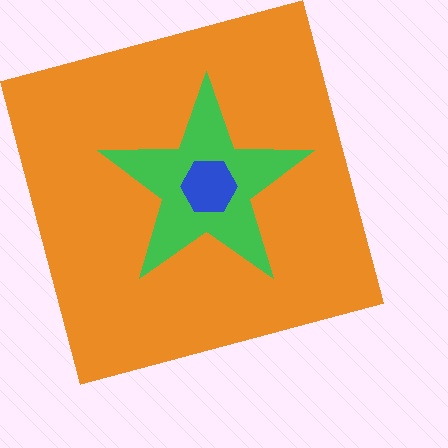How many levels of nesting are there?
3.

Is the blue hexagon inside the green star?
Yes.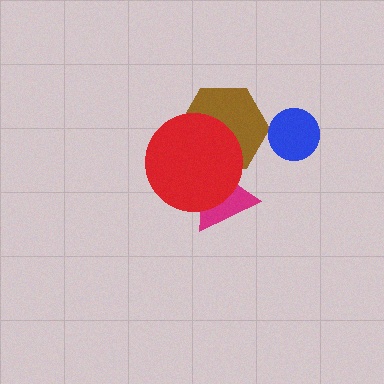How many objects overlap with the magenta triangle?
2 objects overlap with the magenta triangle.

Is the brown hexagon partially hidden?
Yes, it is partially covered by another shape.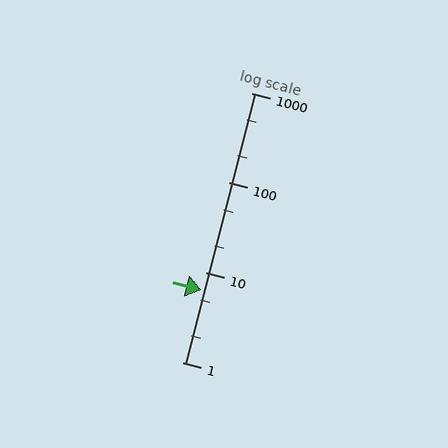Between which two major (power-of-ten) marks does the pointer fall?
The pointer is between 1 and 10.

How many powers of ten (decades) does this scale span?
The scale spans 3 decades, from 1 to 1000.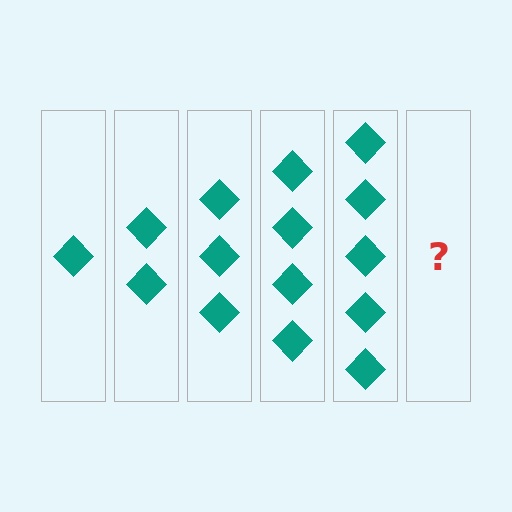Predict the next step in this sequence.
The next step is 6 diamonds.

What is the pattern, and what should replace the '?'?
The pattern is that each step adds one more diamond. The '?' should be 6 diamonds.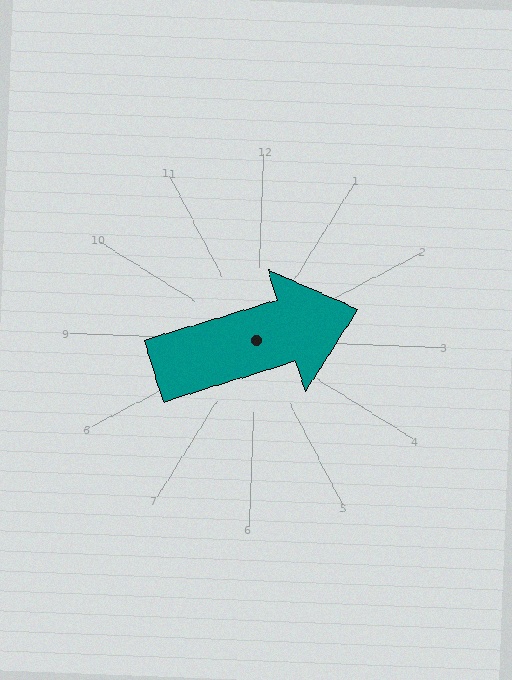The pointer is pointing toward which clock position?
Roughly 2 o'clock.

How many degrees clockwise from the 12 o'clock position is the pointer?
Approximately 71 degrees.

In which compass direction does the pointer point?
East.